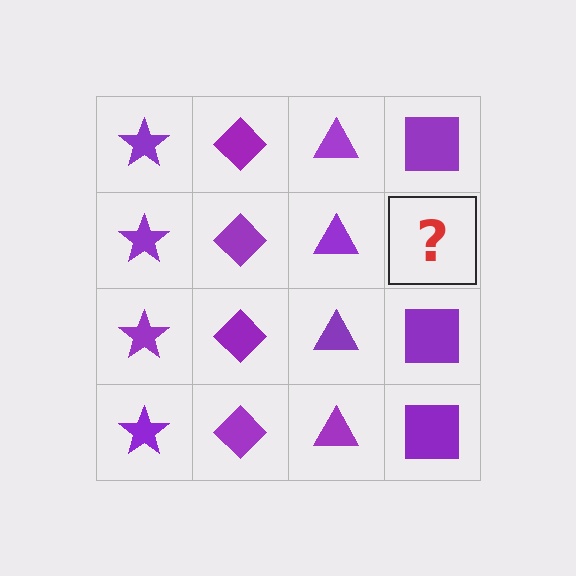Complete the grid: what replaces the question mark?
The question mark should be replaced with a purple square.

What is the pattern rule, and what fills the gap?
The rule is that each column has a consistent shape. The gap should be filled with a purple square.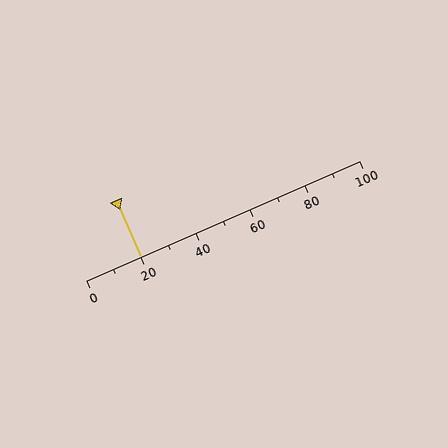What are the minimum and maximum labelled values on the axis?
The axis runs from 0 to 100.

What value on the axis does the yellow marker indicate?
The marker indicates approximately 20.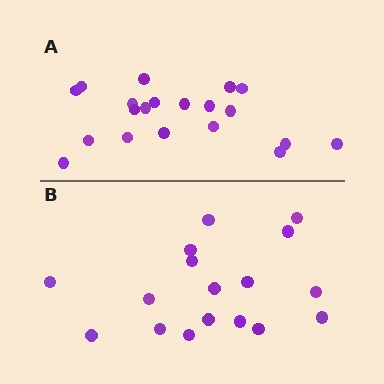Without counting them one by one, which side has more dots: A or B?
Region A (the top region) has more dots.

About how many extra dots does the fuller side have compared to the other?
Region A has just a few more — roughly 2 or 3 more dots than region B.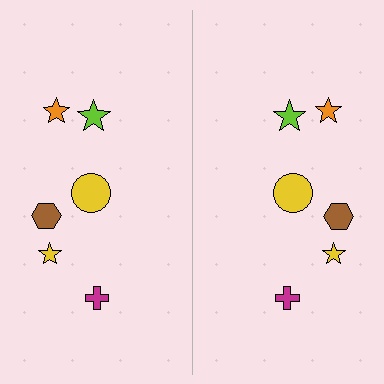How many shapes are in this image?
There are 12 shapes in this image.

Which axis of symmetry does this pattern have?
The pattern has a vertical axis of symmetry running through the center of the image.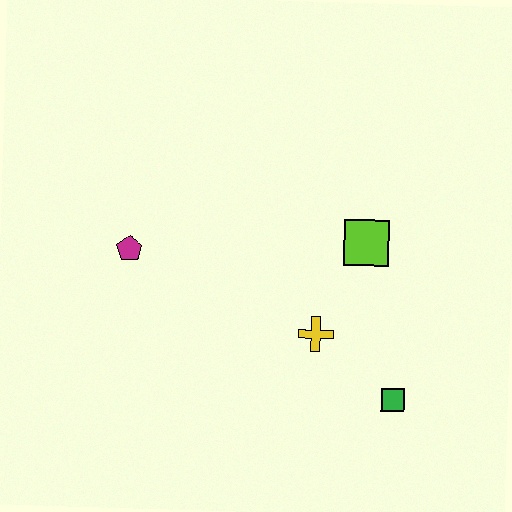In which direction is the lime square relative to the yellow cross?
The lime square is above the yellow cross.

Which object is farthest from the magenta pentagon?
The green square is farthest from the magenta pentagon.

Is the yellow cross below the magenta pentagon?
Yes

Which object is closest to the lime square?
The yellow cross is closest to the lime square.